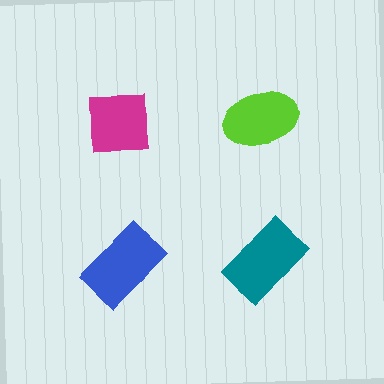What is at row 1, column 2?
A lime ellipse.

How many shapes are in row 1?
2 shapes.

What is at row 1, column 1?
A magenta square.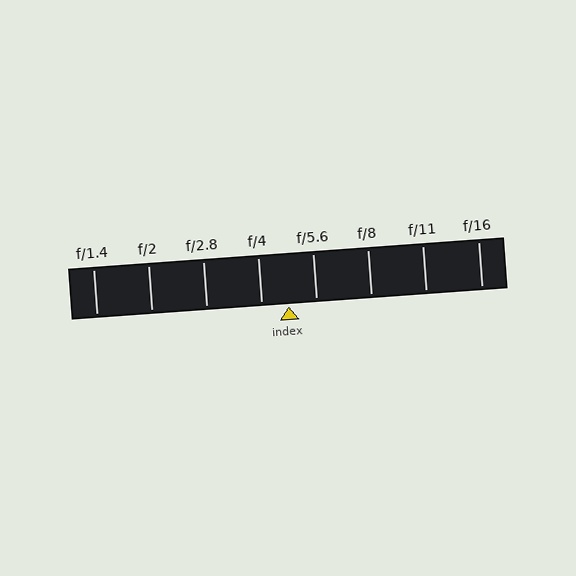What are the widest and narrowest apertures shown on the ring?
The widest aperture shown is f/1.4 and the narrowest is f/16.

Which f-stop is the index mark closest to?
The index mark is closest to f/4.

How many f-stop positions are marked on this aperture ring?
There are 8 f-stop positions marked.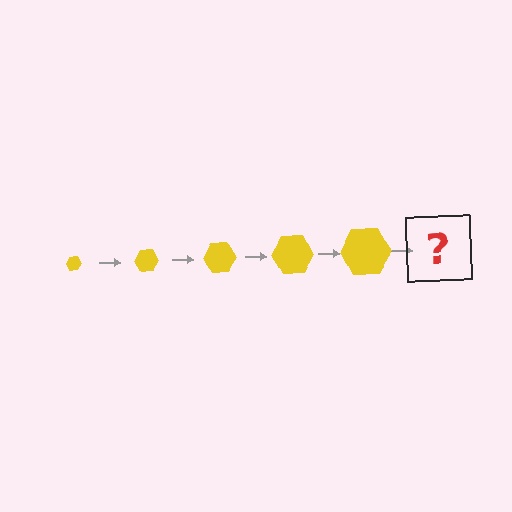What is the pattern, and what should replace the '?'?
The pattern is that the hexagon gets progressively larger each step. The '?' should be a yellow hexagon, larger than the previous one.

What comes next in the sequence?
The next element should be a yellow hexagon, larger than the previous one.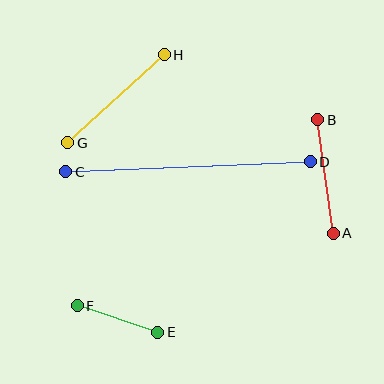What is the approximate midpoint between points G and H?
The midpoint is at approximately (116, 99) pixels.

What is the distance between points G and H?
The distance is approximately 130 pixels.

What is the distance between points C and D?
The distance is approximately 245 pixels.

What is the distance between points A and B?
The distance is approximately 114 pixels.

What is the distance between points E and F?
The distance is approximately 85 pixels.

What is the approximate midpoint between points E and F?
The midpoint is at approximately (118, 319) pixels.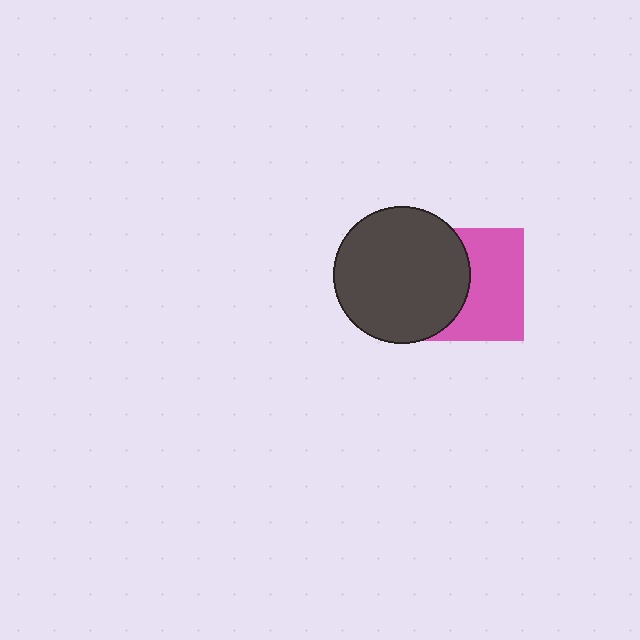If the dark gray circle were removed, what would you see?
You would see the complete pink square.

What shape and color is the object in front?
The object in front is a dark gray circle.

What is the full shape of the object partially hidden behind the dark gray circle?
The partially hidden object is a pink square.